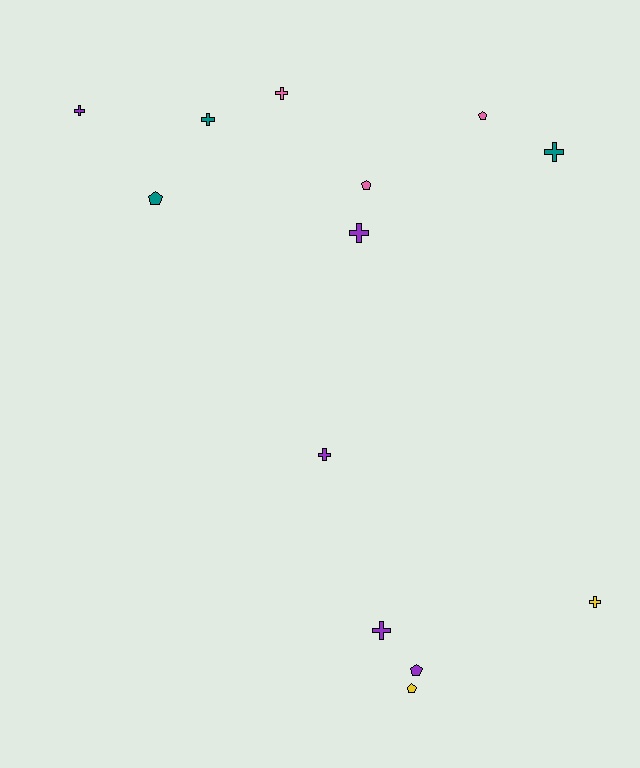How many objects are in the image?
There are 13 objects.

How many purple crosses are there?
There are 4 purple crosses.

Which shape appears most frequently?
Cross, with 8 objects.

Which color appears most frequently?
Purple, with 5 objects.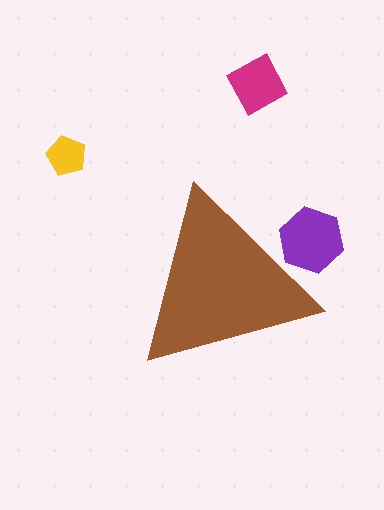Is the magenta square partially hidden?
No, the magenta square is fully visible.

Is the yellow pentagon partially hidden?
No, the yellow pentagon is fully visible.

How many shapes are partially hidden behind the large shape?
1 shape is partially hidden.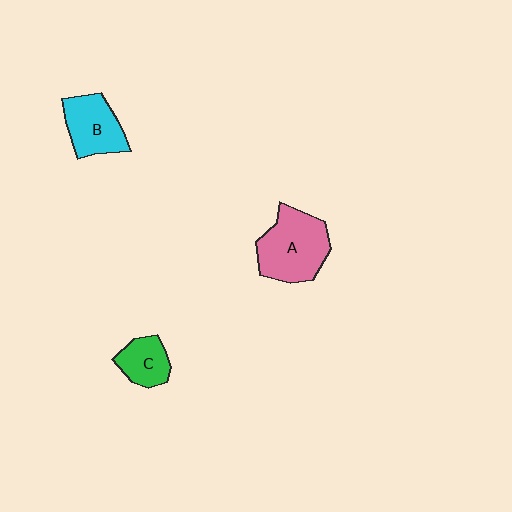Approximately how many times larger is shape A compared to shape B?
Approximately 1.4 times.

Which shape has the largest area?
Shape A (pink).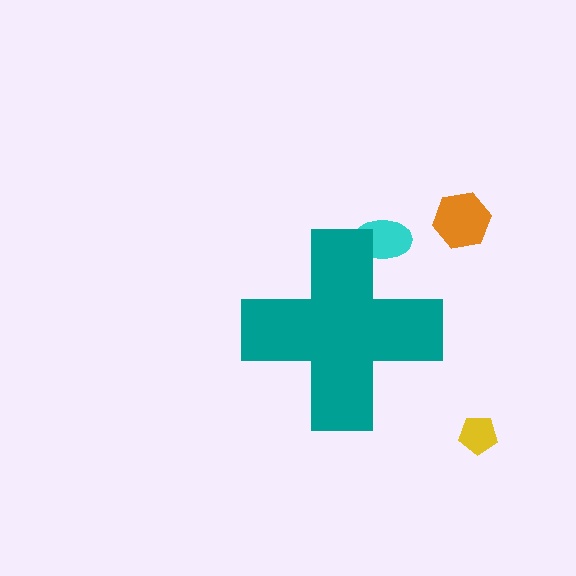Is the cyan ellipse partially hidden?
Yes, the cyan ellipse is partially hidden behind the teal cross.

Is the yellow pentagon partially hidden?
No, the yellow pentagon is fully visible.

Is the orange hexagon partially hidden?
No, the orange hexagon is fully visible.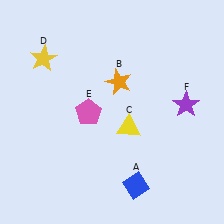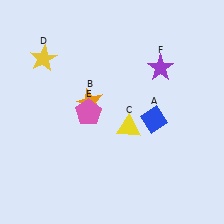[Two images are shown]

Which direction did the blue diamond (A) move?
The blue diamond (A) moved up.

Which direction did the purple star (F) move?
The purple star (F) moved up.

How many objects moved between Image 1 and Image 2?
3 objects moved between the two images.